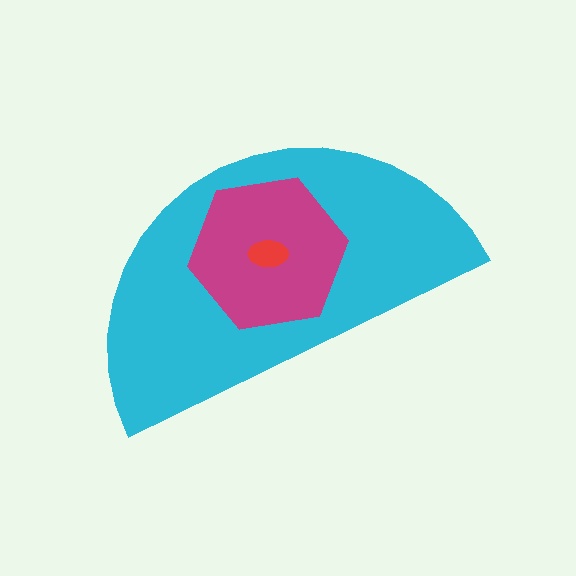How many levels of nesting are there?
3.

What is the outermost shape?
The cyan semicircle.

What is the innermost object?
The red ellipse.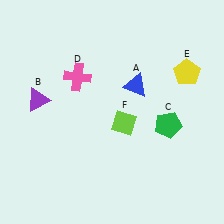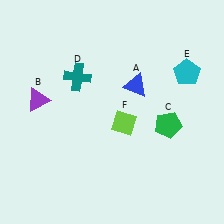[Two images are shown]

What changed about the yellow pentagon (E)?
In Image 1, E is yellow. In Image 2, it changed to cyan.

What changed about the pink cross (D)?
In Image 1, D is pink. In Image 2, it changed to teal.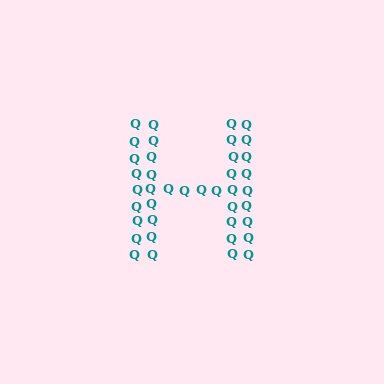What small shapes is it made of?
It is made of small letter Q's.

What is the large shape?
The large shape is the letter H.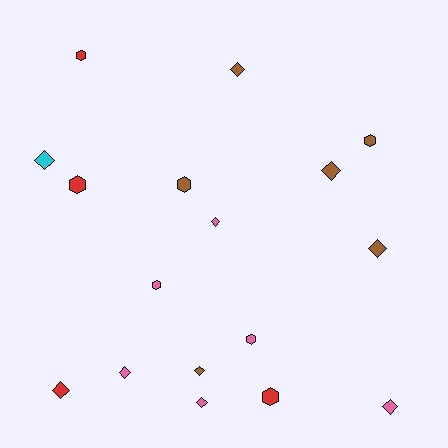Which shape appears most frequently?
Diamond, with 10 objects.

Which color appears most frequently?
Pink, with 6 objects.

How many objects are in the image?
There are 17 objects.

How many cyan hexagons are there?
There are no cyan hexagons.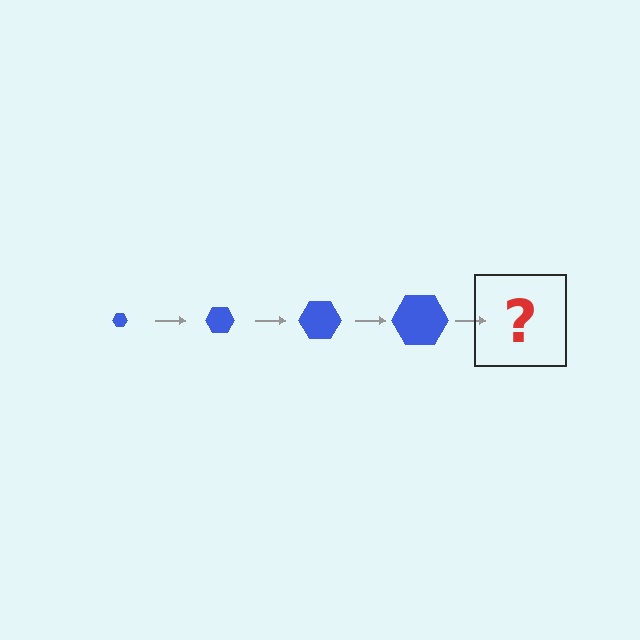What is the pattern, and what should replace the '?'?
The pattern is that the hexagon gets progressively larger each step. The '?' should be a blue hexagon, larger than the previous one.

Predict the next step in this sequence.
The next step is a blue hexagon, larger than the previous one.